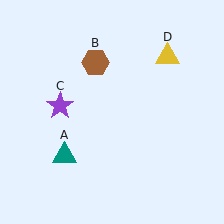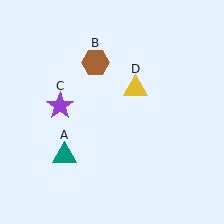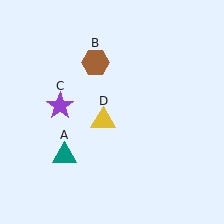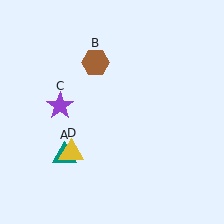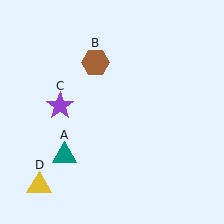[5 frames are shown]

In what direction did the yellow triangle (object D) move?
The yellow triangle (object D) moved down and to the left.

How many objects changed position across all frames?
1 object changed position: yellow triangle (object D).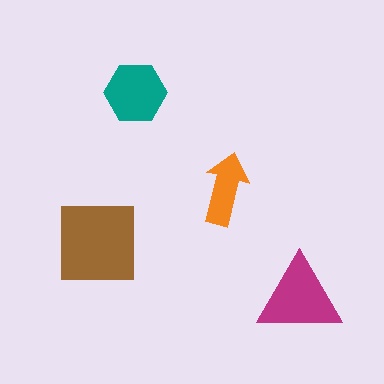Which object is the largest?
The brown square.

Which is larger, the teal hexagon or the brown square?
The brown square.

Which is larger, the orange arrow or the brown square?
The brown square.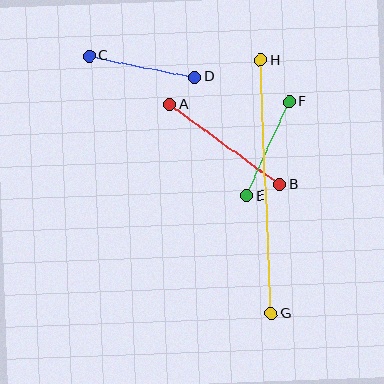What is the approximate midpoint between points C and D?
The midpoint is at approximately (142, 67) pixels.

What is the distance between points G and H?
The distance is approximately 254 pixels.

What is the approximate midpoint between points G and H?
The midpoint is at approximately (266, 187) pixels.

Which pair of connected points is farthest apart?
Points G and H are farthest apart.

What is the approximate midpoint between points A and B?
The midpoint is at approximately (224, 145) pixels.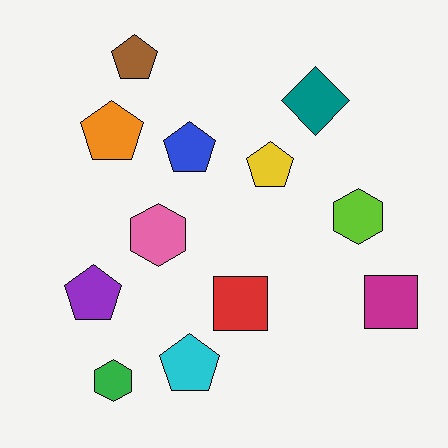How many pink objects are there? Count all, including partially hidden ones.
There is 1 pink object.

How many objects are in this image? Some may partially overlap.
There are 12 objects.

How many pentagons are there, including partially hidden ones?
There are 6 pentagons.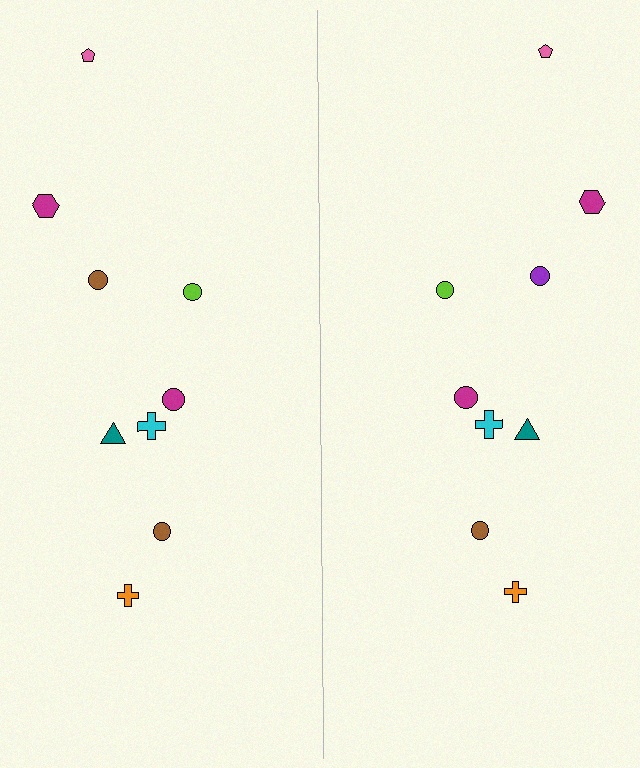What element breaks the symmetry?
The purple circle on the right side breaks the symmetry — its mirror counterpart is brown.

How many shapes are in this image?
There are 18 shapes in this image.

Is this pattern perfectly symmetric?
No, the pattern is not perfectly symmetric. The purple circle on the right side breaks the symmetry — its mirror counterpart is brown.